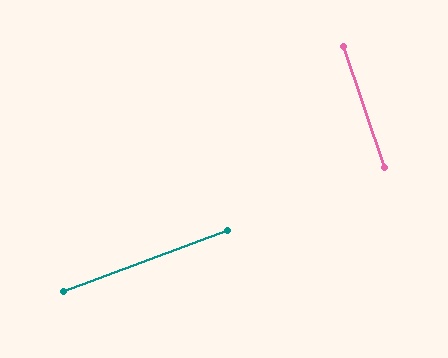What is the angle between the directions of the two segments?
Approximately 88 degrees.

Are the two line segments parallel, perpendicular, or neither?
Perpendicular — they meet at approximately 88°.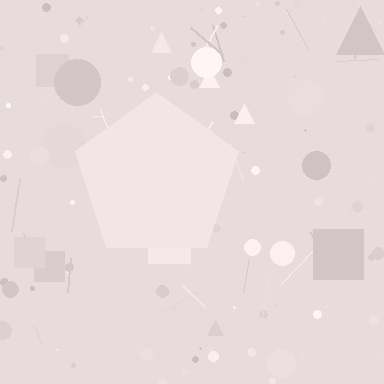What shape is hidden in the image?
A pentagon is hidden in the image.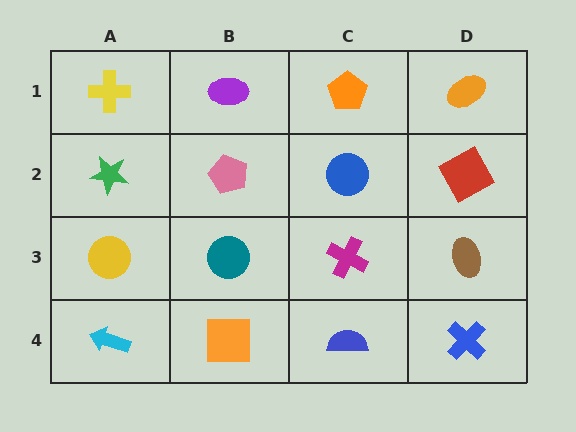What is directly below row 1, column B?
A pink pentagon.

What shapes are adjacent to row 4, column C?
A magenta cross (row 3, column C), an orange square (row 4, column B), a blue cross (row 4, column D).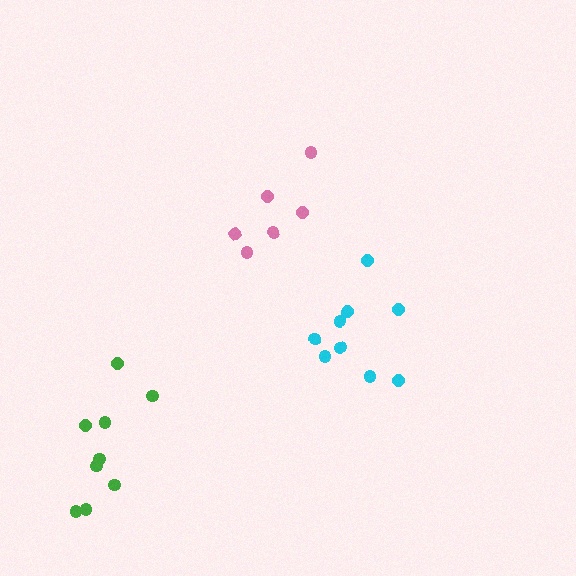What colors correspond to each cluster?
The clusters are colored: pink, cyan, green.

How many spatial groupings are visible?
There are 3 spatial groupings.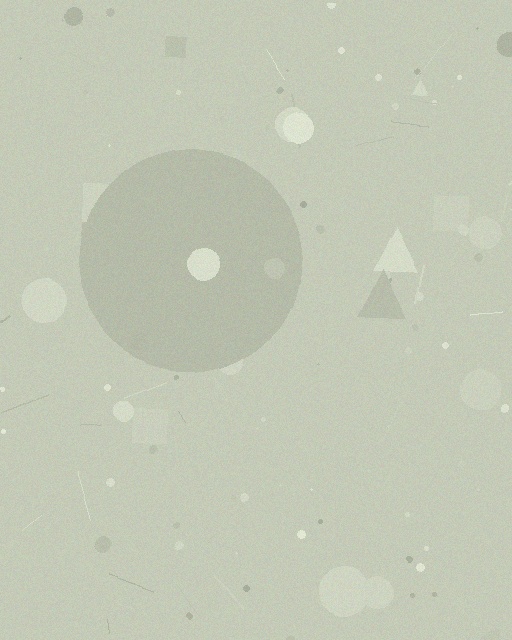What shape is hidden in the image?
A circle is hidden in the image.